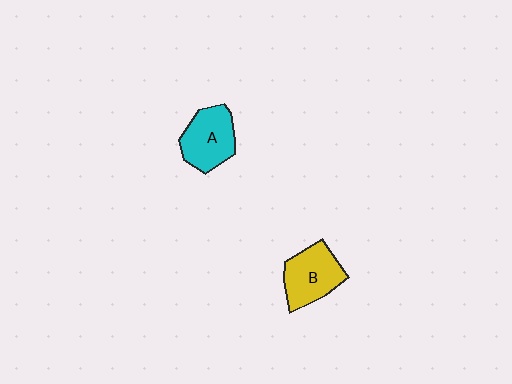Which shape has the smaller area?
Shape A (cyan).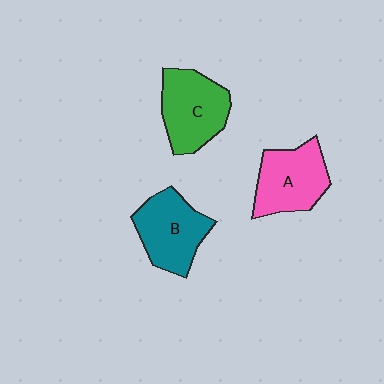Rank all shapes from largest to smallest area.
From largest to smallest: C (green), B (teal), A (pink).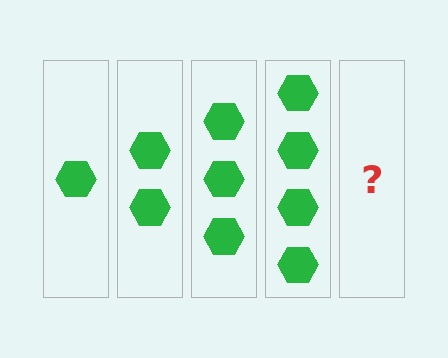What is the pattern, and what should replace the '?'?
The pattern is that each step adds one more hexagon. The '?' should be 5 hexagons.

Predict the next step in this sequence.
The next step is 5 hexagons.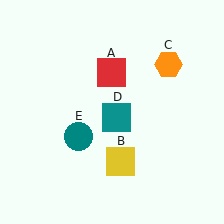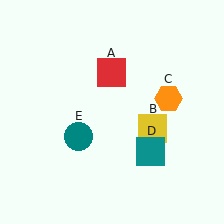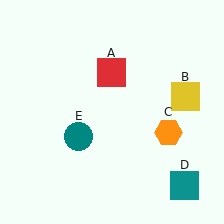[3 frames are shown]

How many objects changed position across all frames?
3 objects changed position: yellow square (object B), orange hexagon (object C), teal square (object D).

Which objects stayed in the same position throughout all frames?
Red square (object A) and teal circle (object E) remained stationary.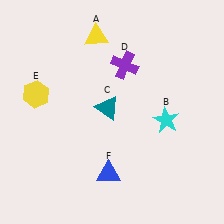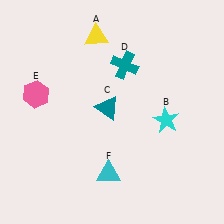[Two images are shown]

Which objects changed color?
D changed from purple to teal. E changed from yellow to pink. F changed from blue to cyan.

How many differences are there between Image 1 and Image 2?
There are 3 differences between the two images.